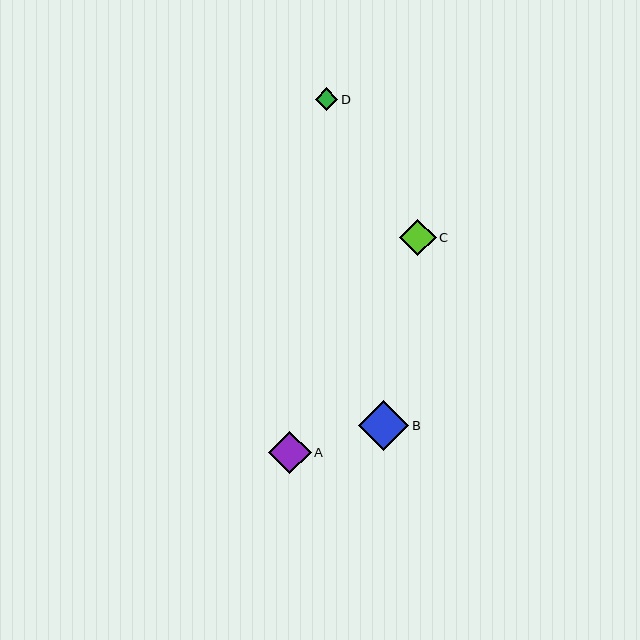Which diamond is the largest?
Diamond B is the largest with a size of approximately 50 pixels.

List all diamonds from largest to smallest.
From largest to smallest: B, A, C, D.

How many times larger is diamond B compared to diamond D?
Diamond B is approximately 2.2 times the size of diamond D.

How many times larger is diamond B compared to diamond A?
Diamond B is approximately 1.2 times the size of diamond A.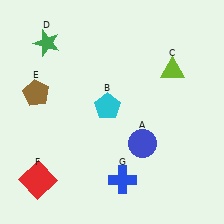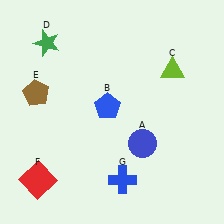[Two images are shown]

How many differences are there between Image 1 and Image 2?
There is 1 difference between the two images.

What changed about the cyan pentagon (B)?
In Image 1, B is cyan. In Image 2, it changed to blue.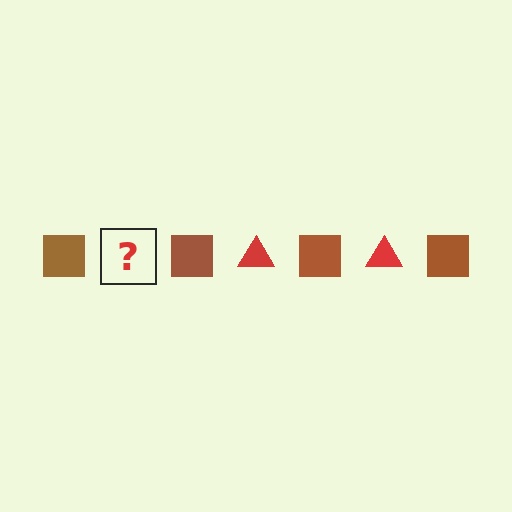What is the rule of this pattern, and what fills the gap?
The rule is that the pattern alternates between brown square and red triangle. The gap should be filled with a red triangle.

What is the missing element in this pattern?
The missing element is a red triangle.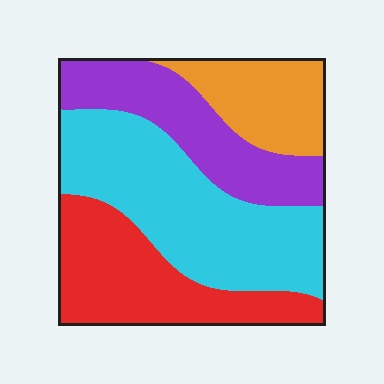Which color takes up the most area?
Cyan, at roughly 35%.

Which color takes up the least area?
Orange, at roughly 15%.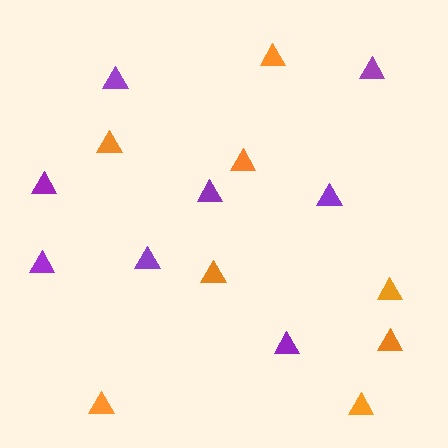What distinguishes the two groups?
There are 2 groups: one group of orange triangles (8) and one group of purple triangles (8).